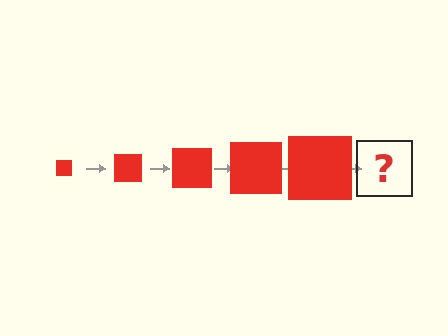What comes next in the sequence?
The next element should be a red square, larger than the previous one.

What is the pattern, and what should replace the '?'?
The pattern is that the square gets progressively larger each step. The '?' should be a red square, larger than the previous one.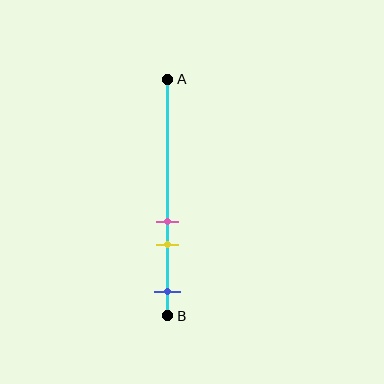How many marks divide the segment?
There are 3 marks dividing the segment.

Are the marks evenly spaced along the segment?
No, the marks are not evenly spaced.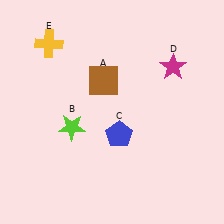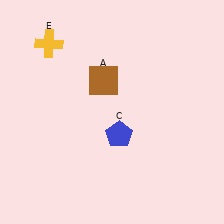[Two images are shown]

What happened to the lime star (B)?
The lime star (B) was removed in Image 2. It was in the bottom-left area of Image 1.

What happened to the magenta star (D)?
The magenta star (D) was removed in Image 2. It was in the top-right area of Image 1.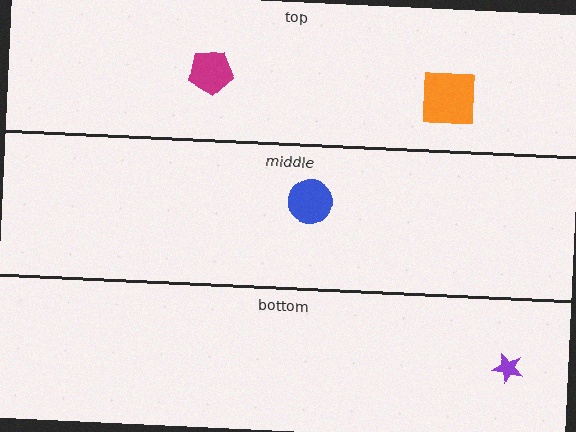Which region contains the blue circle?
The middle region.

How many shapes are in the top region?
2.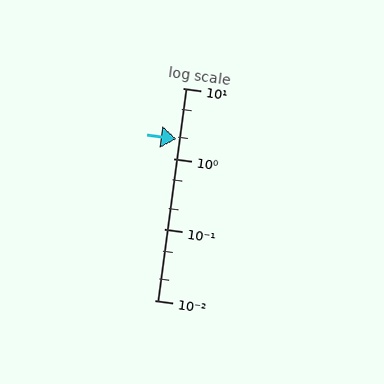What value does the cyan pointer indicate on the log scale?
The pointer indicates approximately 1.9.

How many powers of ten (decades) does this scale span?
The scale spans 3 decades, from 0.01 to 10.